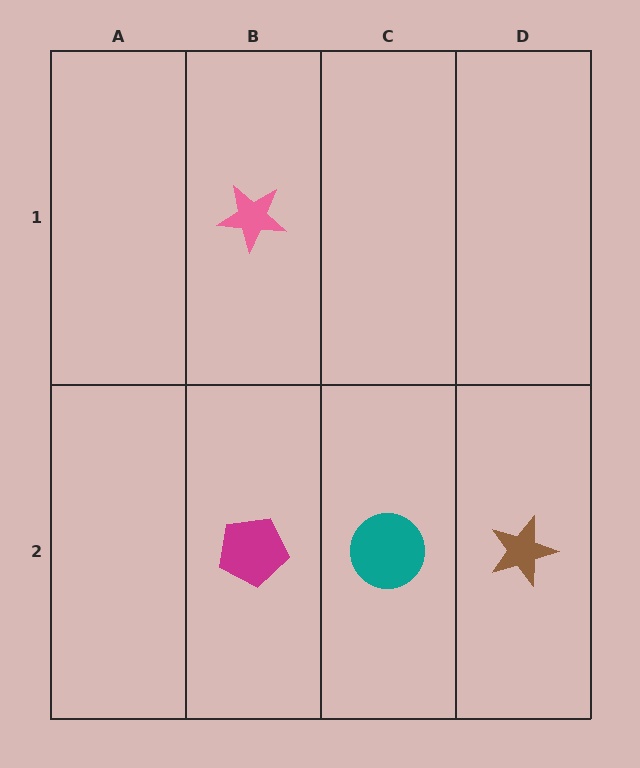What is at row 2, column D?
A brown star.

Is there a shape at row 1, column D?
No, that cell is empty.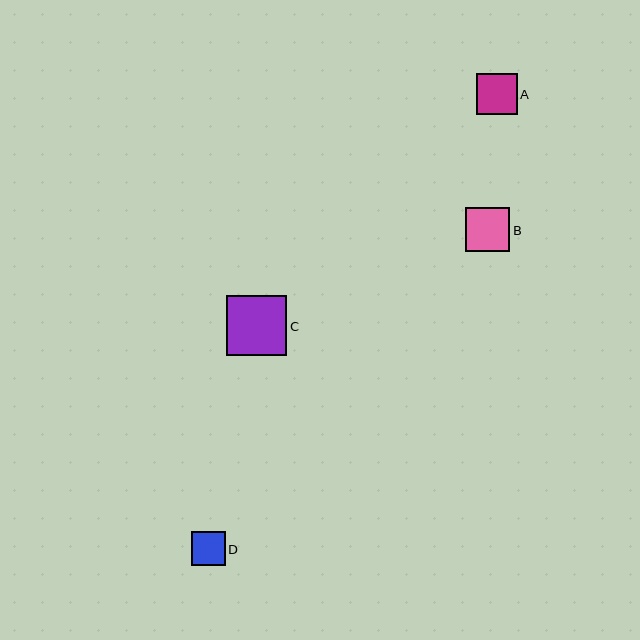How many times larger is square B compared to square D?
Square B is approximately 1.3 times the size of square D.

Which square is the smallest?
Square D is the smallest with a size of approximately 34 pixels.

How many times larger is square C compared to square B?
Square C is approximately 1.3 times the size of square B.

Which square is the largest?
Square C is the largest with a size of approximately 60 pixels.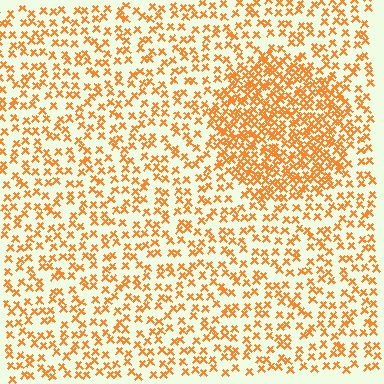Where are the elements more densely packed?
The elements are more densely packed inside the circle boundary.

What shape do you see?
I see a circle.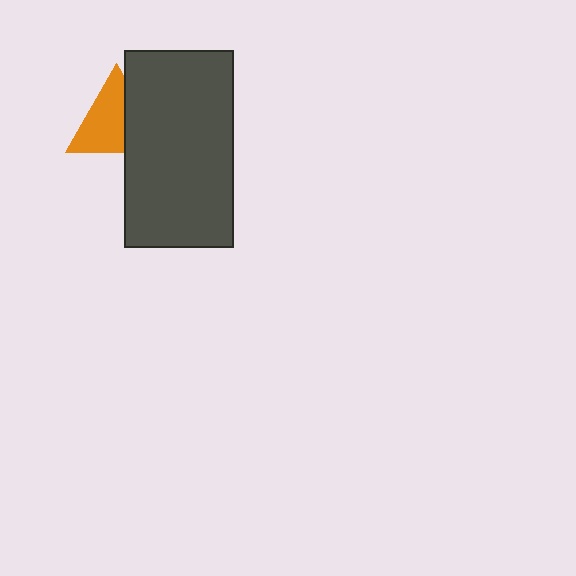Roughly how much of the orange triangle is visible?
About half of it is visible (roughly 62%).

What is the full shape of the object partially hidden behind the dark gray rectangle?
The partially hidden object is an orange triangle.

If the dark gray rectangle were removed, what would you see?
You would see the complete orange triangle.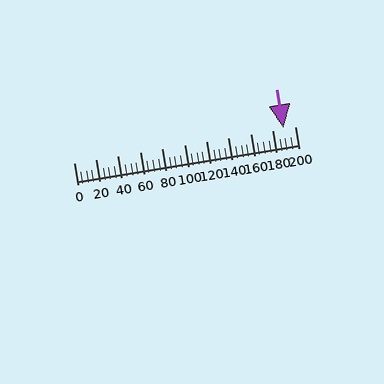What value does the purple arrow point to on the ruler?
The purple arrow points to approximately 190.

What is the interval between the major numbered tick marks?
The major tick marks are spaced 20 units apart.